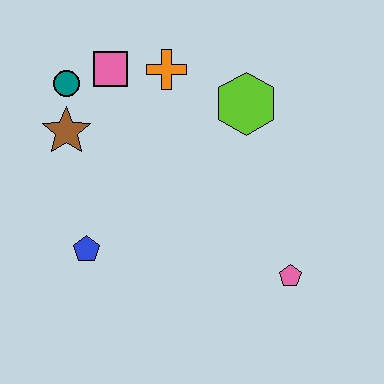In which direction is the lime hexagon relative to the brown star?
The lime hexagon is to the right of the brown star.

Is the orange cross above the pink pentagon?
Yes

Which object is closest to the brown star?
The teal circle is closest to the brown star.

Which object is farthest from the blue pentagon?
The lime hexagon is farthest from the blue pentagon.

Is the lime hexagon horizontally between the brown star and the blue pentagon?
No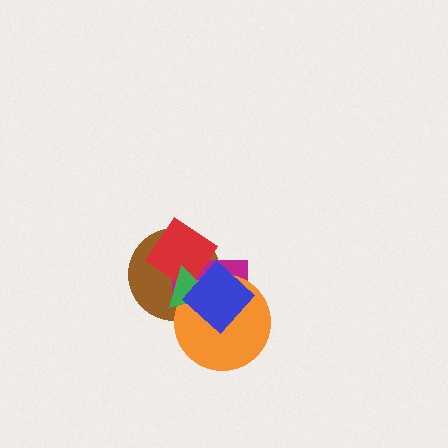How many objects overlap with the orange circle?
4 objects overlap with the orange circle.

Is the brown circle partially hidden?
Yes, it is partially covered by another shape.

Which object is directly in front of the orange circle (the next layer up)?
The green triangle is directly in front of the orange circle.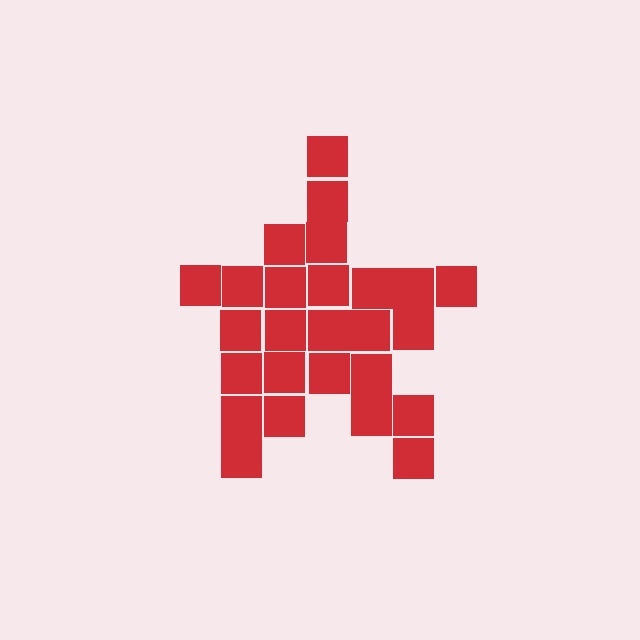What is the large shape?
The large shape is a star.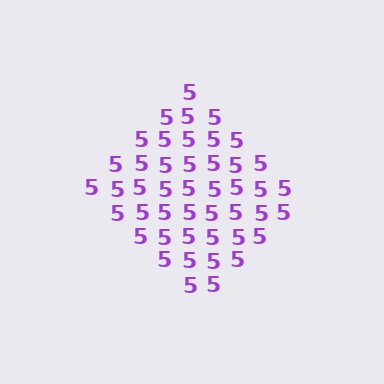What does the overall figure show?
The overall figure shows a diamond.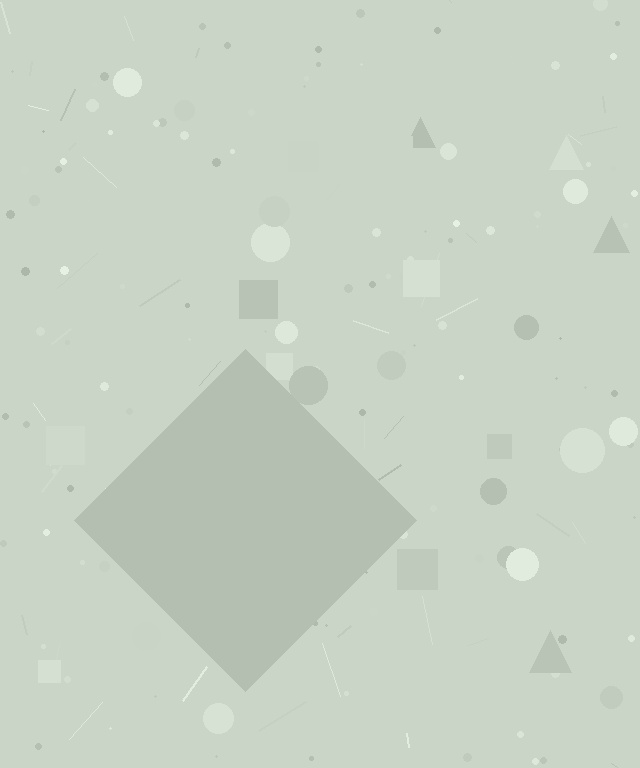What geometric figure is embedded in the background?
A diamond is embedded in the background.